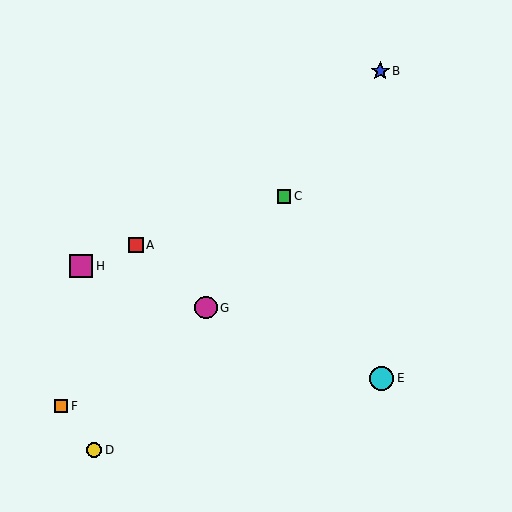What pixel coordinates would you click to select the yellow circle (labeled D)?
Click at (94, 450) to select the yellow circle D.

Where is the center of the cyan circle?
The center of the cyan circle is at (382, 378).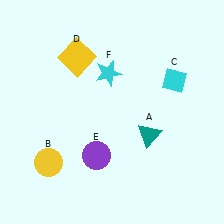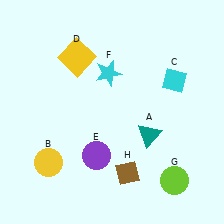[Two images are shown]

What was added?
A lime circle (G), a brown diamond (H) were added in Image 2.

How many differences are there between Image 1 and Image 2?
There are 2 differences between the two images.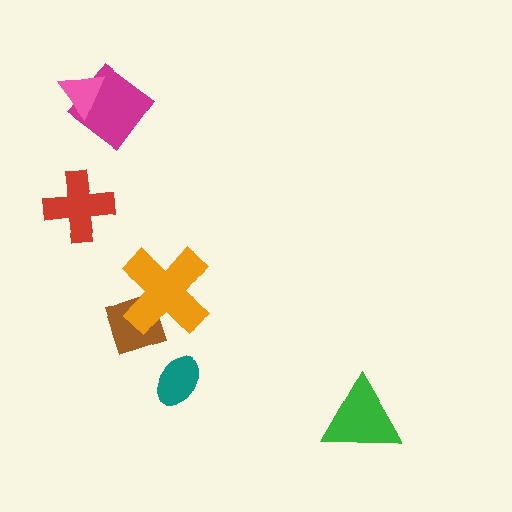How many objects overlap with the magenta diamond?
1 object overlaps with the magenta diamond.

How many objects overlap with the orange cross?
1 object overlaps with the orange cross.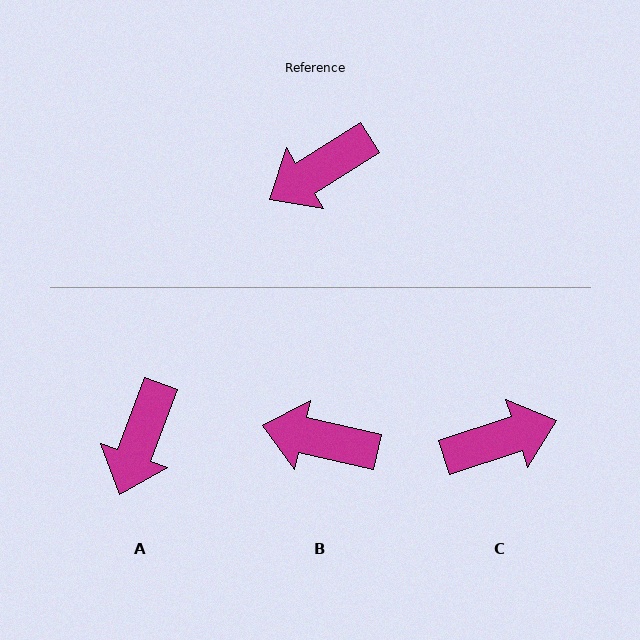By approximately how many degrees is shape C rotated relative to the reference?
Approximately 166 degrees counter-clockwise.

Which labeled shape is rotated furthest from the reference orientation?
C, about 166 degrees away.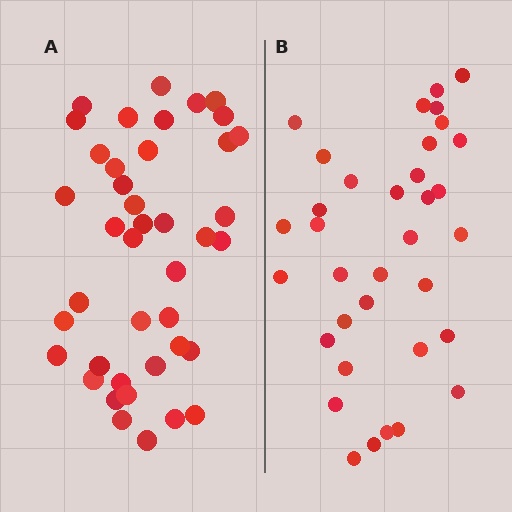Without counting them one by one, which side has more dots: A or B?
Region A (the left region) has more dots.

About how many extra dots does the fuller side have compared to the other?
Region A has about 6 more dots than region B.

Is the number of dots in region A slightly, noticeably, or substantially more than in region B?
Region A has only slightly more — the two regions are fairly close. The ratio is roughly 1.2 to 1.